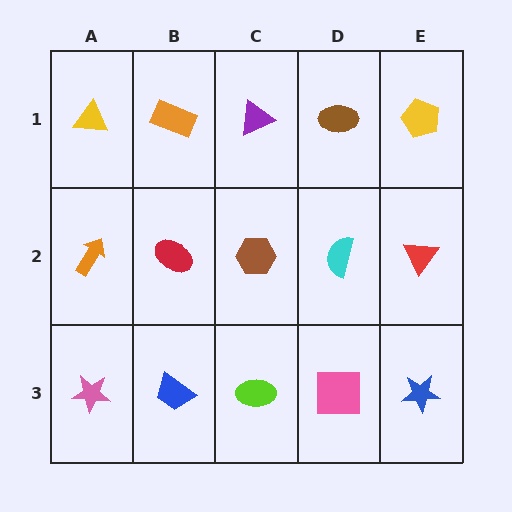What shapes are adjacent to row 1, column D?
A cyan semicircle (row 2, column D), a purple triangle (row 1, column C), a yellow pentagon (row 1, column E).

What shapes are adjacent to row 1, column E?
A red triangle (row 2, column E), a brown ellipse (row 1, column D).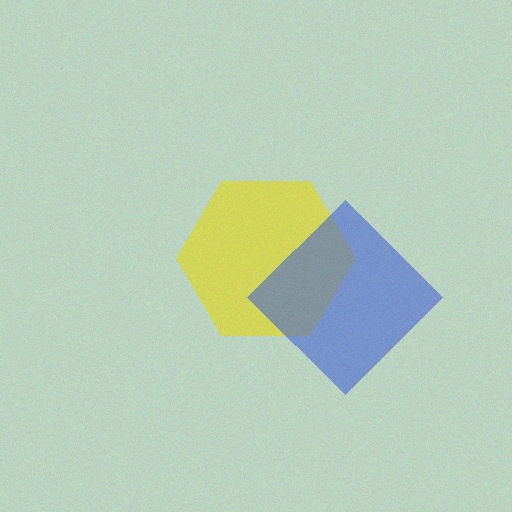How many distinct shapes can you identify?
There are 2 distinct shapes: a yellow hexagon, a blue diamond.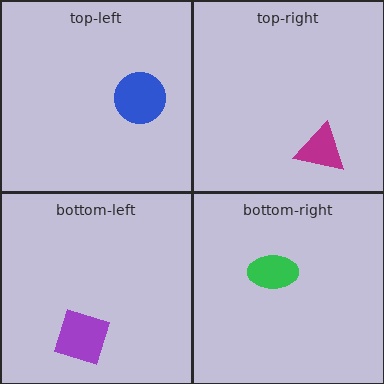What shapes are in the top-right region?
The magenta triangle.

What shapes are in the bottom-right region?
The green ellipse.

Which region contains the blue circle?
The top-left region.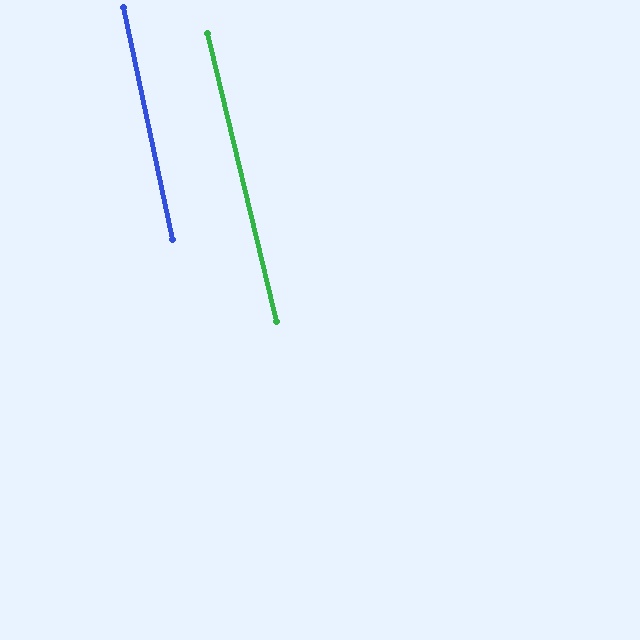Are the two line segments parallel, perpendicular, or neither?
Parallel — their directions differ by only 1.5°.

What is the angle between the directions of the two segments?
Approximately 2 degrees.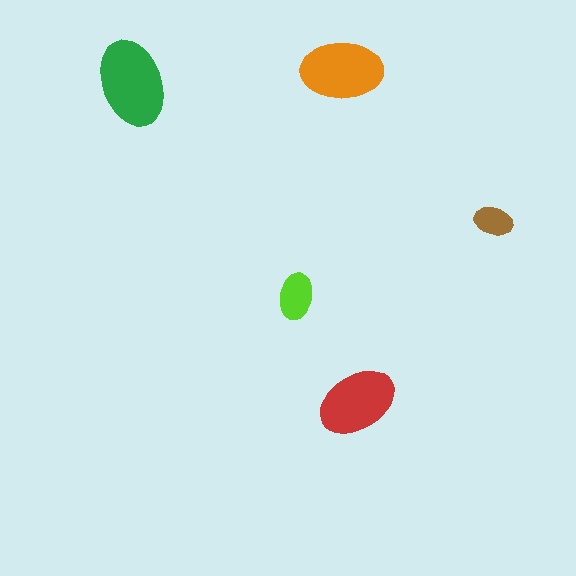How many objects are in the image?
There are 5 objects in the image.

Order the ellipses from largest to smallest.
the green one, the orange one, the red one, the lime one, the brown one.